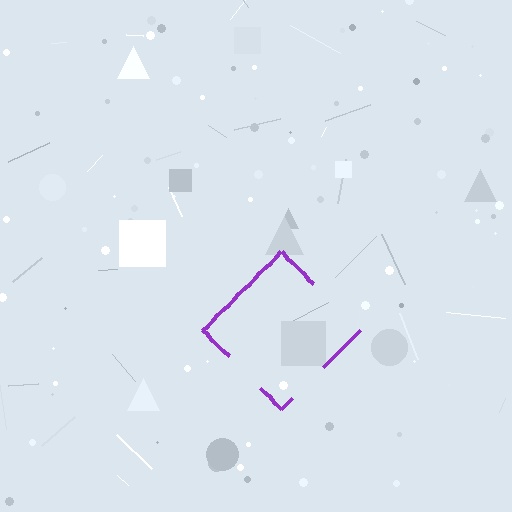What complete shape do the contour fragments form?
The contour fragments form a diamond.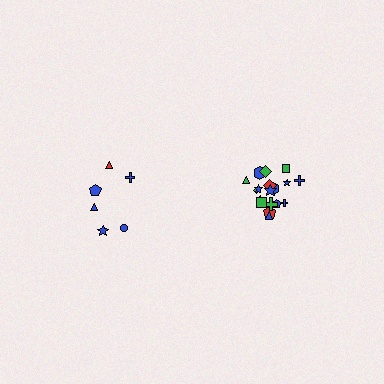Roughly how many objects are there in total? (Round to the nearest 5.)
Roughly 25 objects in total.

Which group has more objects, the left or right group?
The right group.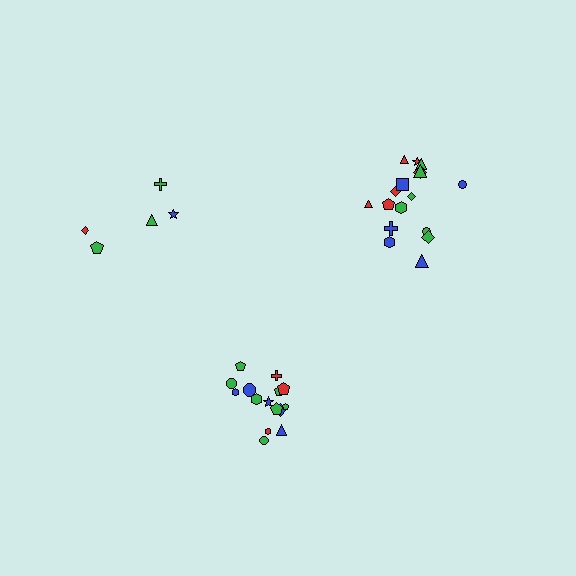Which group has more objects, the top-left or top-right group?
The top-right group.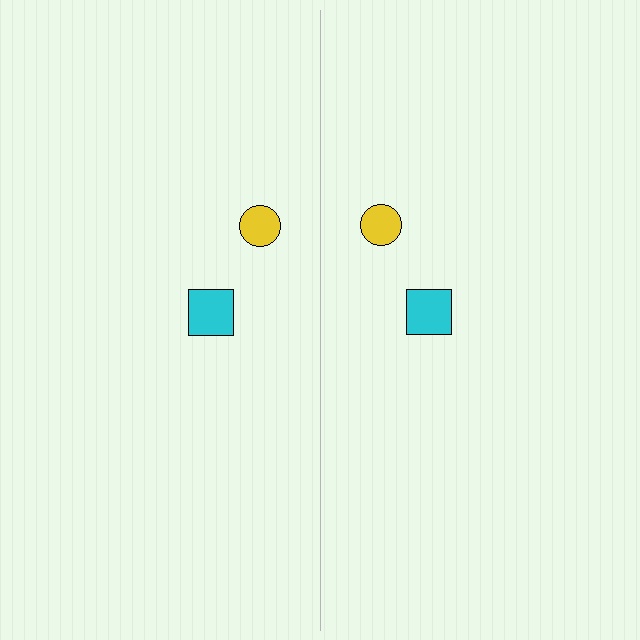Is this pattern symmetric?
Yes, this pattern has bilateral (reflection) symmetry.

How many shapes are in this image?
There are 4 shapes in this image.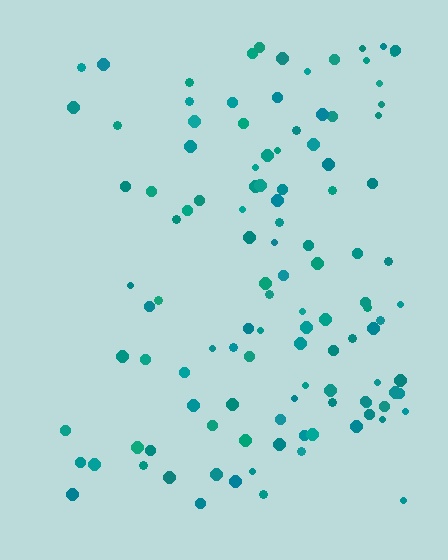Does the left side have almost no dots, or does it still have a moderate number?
Still a moderate number, just noticeably fewer than the right.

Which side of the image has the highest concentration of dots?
The right.